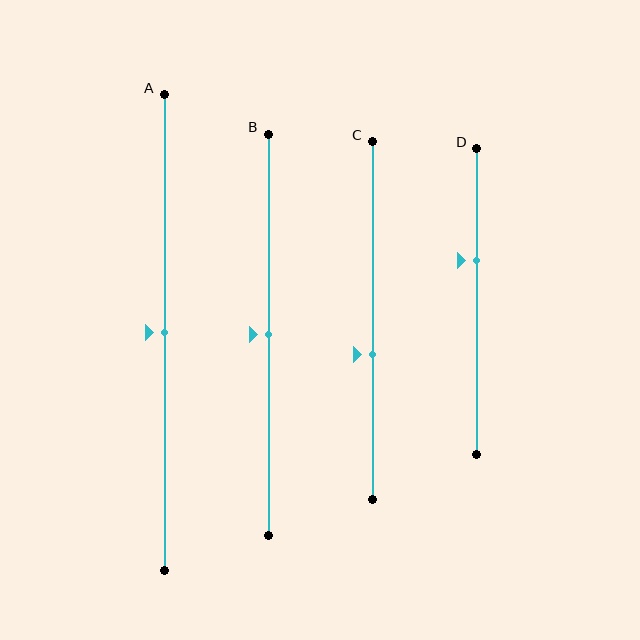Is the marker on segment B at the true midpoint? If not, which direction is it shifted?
Yes, the marker on segment B is at the true midpoint.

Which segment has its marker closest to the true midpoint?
Segment A has its marker closest to the true midpoint.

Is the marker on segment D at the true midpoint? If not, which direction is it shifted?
No, the marker on segment D is shifted upward by about 14% of the segment length.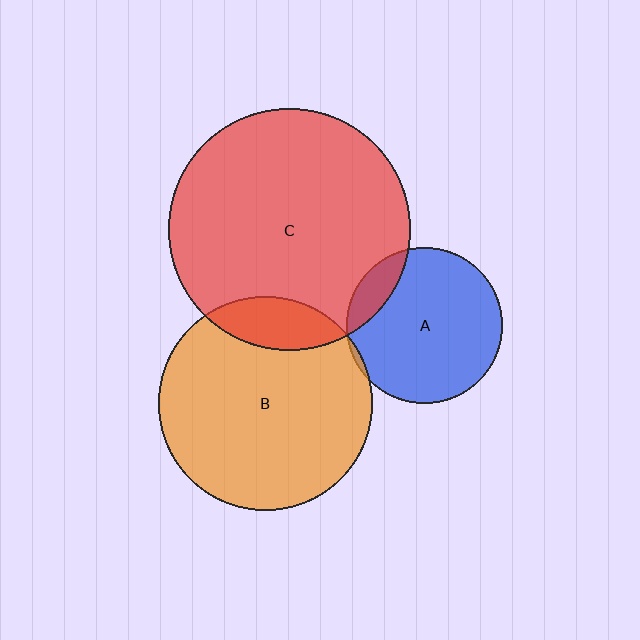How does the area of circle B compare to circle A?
Approximately 1.9 times.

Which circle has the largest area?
Circle C (red).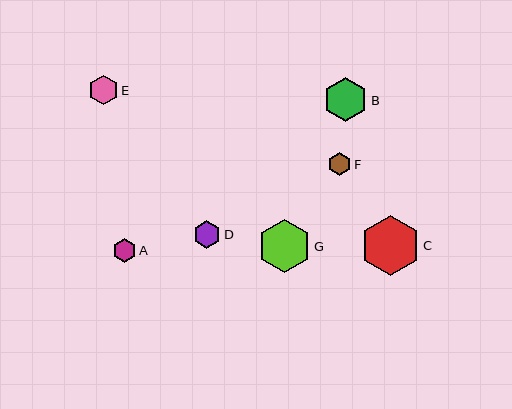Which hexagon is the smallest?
Hexagon F is the smallest with a size of approximately 23 pixels.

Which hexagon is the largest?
Hexagon C is the largest with a size of approximately 60 pixels.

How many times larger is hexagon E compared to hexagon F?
Hexagon E is approximately 1.3 times the size of hexagon F.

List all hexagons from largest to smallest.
From largest to smallest: C, G, B, E, D, A, F.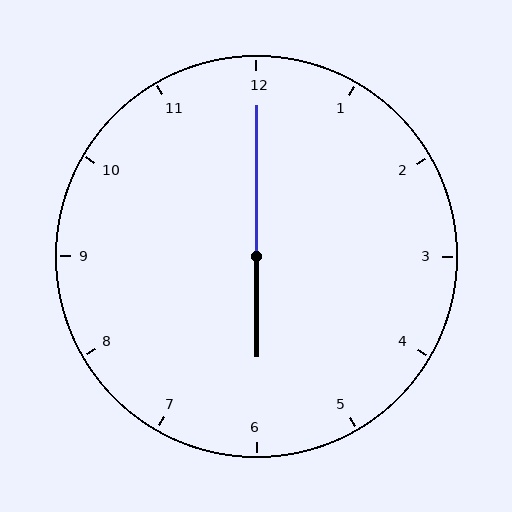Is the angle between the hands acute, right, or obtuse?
It is obtuse.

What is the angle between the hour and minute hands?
Approximately 180 degrees.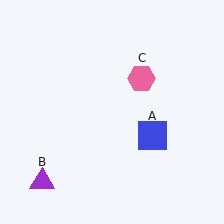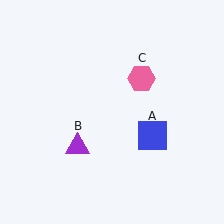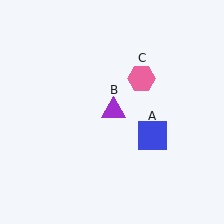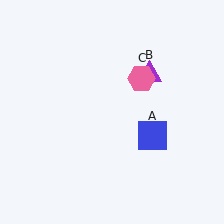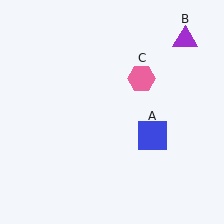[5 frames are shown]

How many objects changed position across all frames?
1 object changed position: purple triangle (object B).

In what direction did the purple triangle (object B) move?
The purple triangle (object B) moved up and to the right.